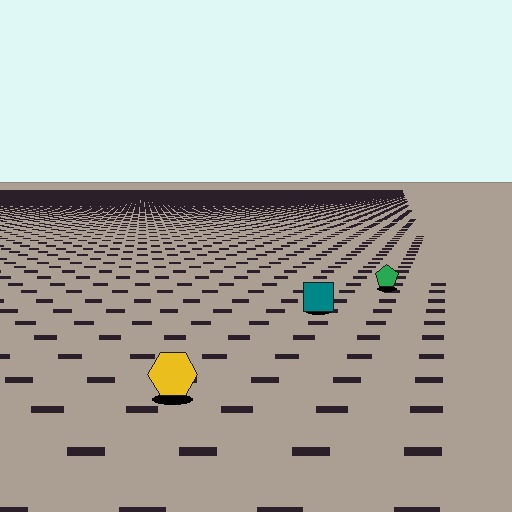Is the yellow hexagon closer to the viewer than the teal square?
Yes. The yellow hexagon is closer — you can tell from the texture gradient: the ground texture is coarser near it.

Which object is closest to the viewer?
The yellow hexagon is closest. The texture marks near it are larger and more spread out.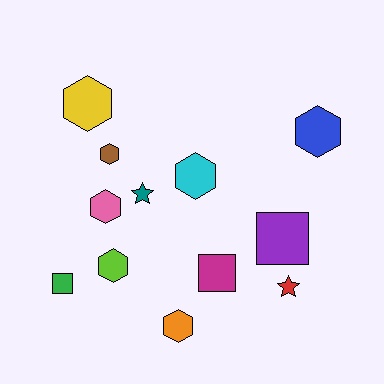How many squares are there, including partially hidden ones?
There are 3 squares.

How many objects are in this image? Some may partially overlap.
There are 12 objects.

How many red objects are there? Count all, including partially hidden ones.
There is 1 red object.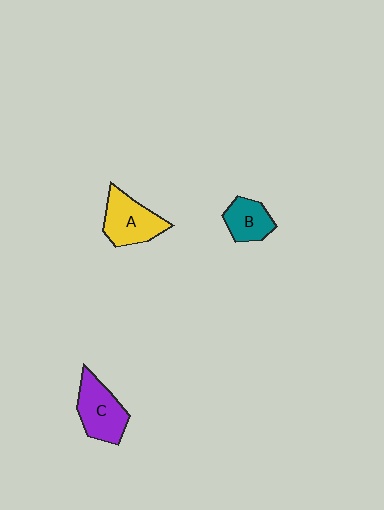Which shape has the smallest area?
Shape B (teal).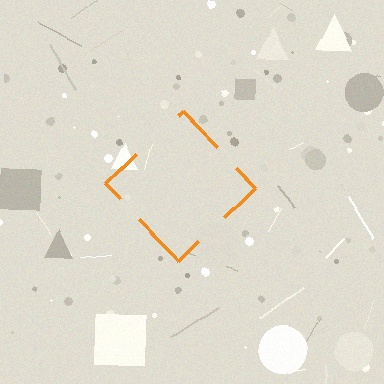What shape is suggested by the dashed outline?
The dashed outline suggests a diamond.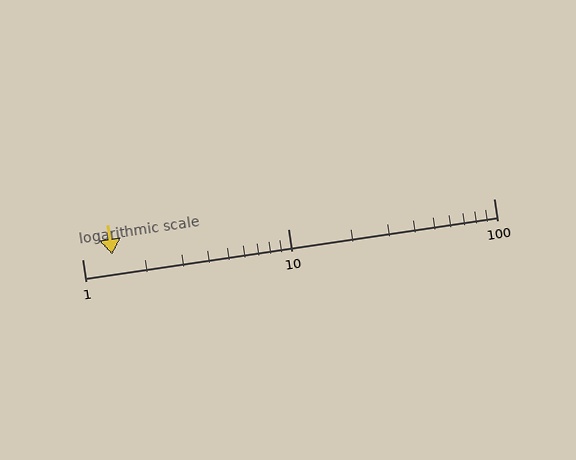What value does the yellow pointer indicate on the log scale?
The pointer indicates approximately 1.4.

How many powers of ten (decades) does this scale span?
The scale spans 2 decades, from 1 to 100.